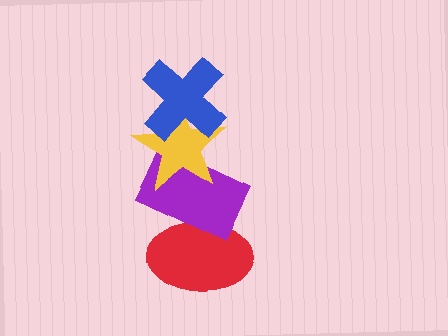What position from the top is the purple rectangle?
The purple rectangle is 3rd from the top.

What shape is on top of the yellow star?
The blue cross is on top of the yellow star.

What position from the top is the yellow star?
The yellow star is 2nd from the top.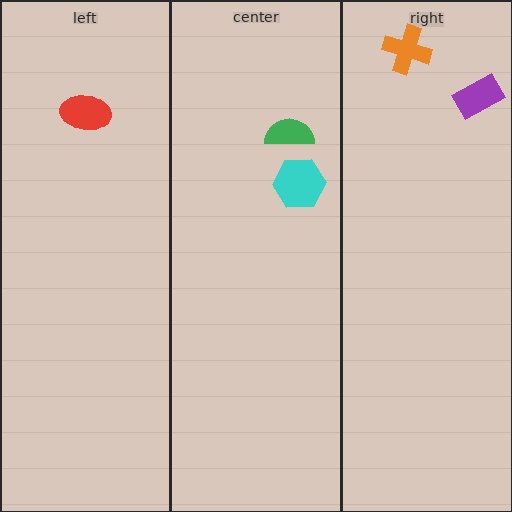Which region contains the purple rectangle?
The right region.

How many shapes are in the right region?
2.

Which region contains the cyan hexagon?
The center region.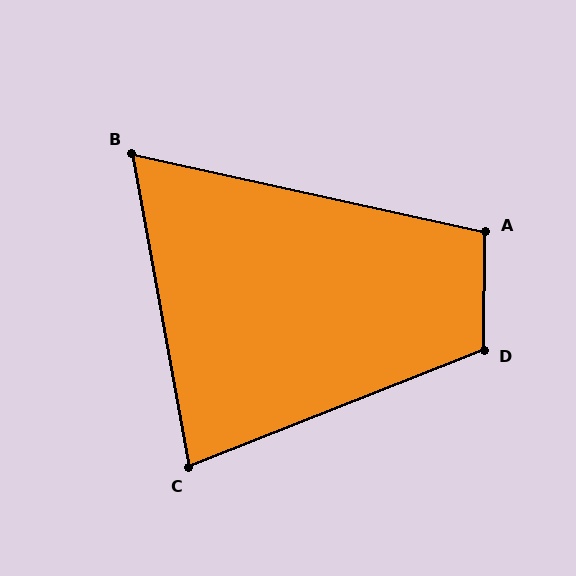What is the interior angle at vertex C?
Approximately 78 degrees (acute).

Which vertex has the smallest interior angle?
B, at approximately 67 degrees.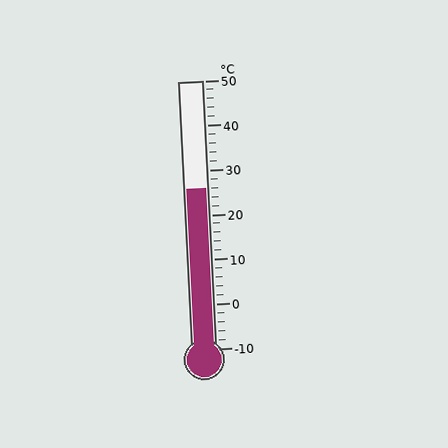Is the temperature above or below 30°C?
The temperature is below 30°C.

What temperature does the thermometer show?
The thermometer shows approximately 26°C.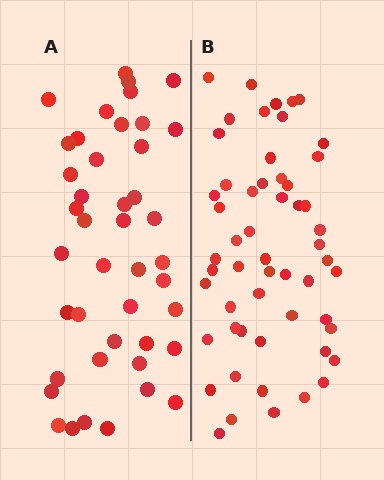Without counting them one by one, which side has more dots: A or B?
Region B (the right region) has more dots.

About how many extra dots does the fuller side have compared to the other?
Region B has roughly 12 or so more dots than region A.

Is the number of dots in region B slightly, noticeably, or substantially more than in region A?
Region B has noticeably more, but not dramatically so. The ratio is roughly 1.3 to 1.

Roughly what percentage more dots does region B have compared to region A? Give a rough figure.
About 30% more.